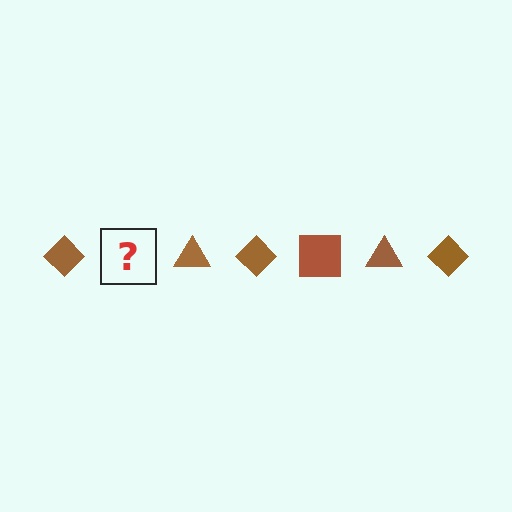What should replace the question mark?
The question mark should be replaced with a brown square.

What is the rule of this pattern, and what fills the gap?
The rule is that the pattern cycles through diamond, square, triangle shapes in brown. The gap should be filled with a brown square.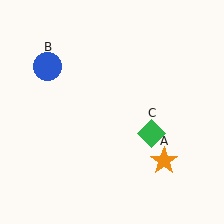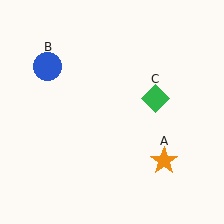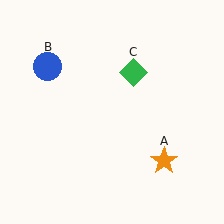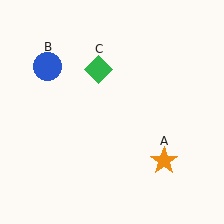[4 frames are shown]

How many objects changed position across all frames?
1 object changed position: green diamond (object C).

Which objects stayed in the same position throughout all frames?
Orange star (object A) and blue circle (object B) remained stationary.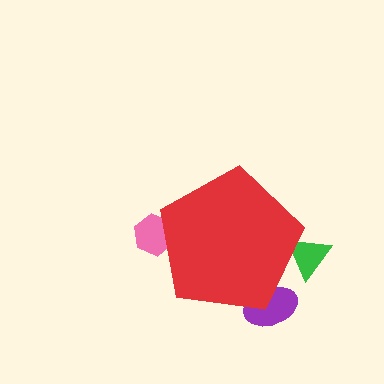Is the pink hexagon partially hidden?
Yes, the pink hexagon is partially hidden behind the red pentagon.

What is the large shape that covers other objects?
A red pentagon.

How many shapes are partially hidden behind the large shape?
3 shapes are partially hidden.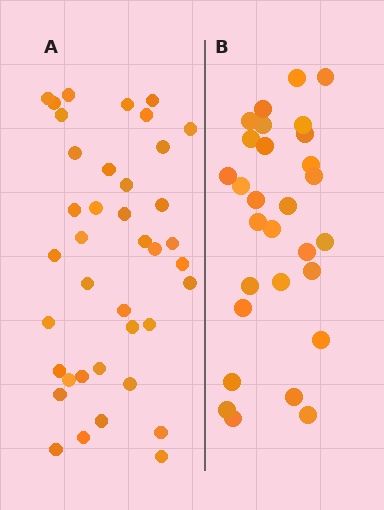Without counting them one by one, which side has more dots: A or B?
Region A (the left region) has more dots.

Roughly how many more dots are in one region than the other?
Region A has roughly 10 or so more dots than region B.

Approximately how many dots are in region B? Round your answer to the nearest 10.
About 30 dots. (The exact count is 29, which rounds to 30.)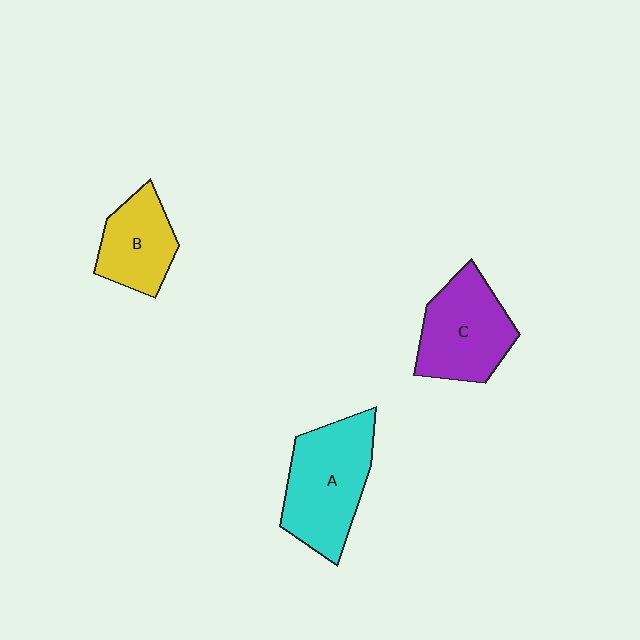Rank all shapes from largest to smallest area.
From largest to smallest: A (cyan), C (purple), B (yellow).